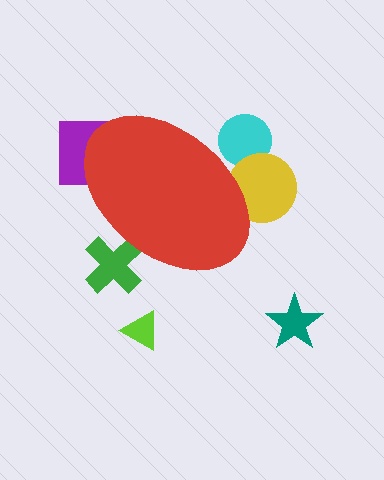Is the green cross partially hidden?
Yes, the green cross is partially hidden behind the red ellipse.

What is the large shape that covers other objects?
A red ellipse.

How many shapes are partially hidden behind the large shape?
4 shapes are partially hidden.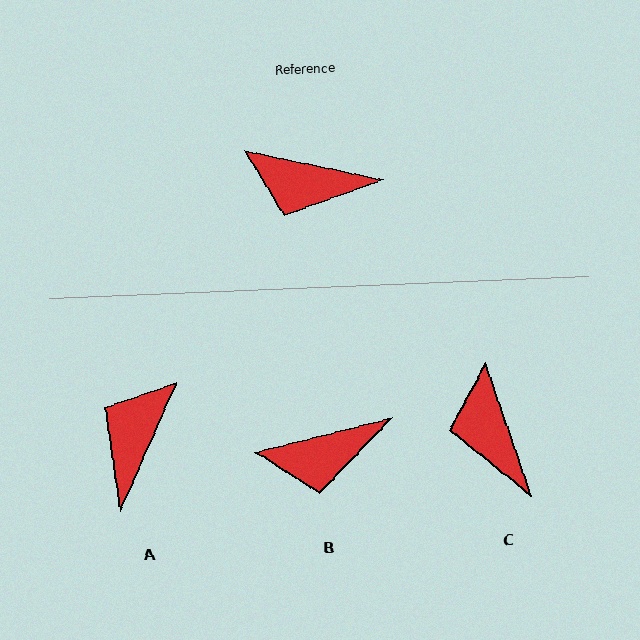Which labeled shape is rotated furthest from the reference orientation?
A, about 102 degrees away.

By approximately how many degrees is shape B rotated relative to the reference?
Approximately 26 degrees counter-clockwise.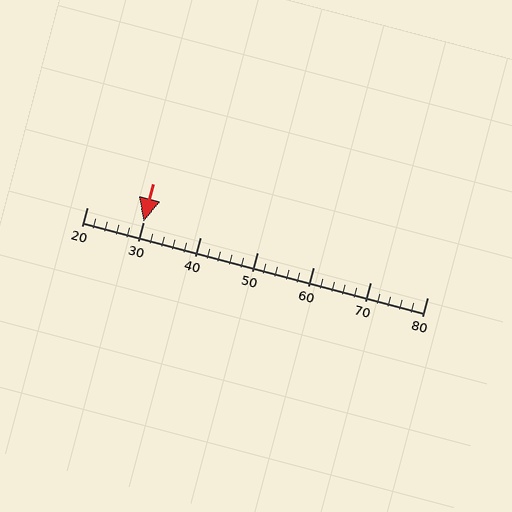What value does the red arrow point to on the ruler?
The red arrow points to approximately 30.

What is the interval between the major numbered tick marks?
The major tick marks are spaced 10 units apart.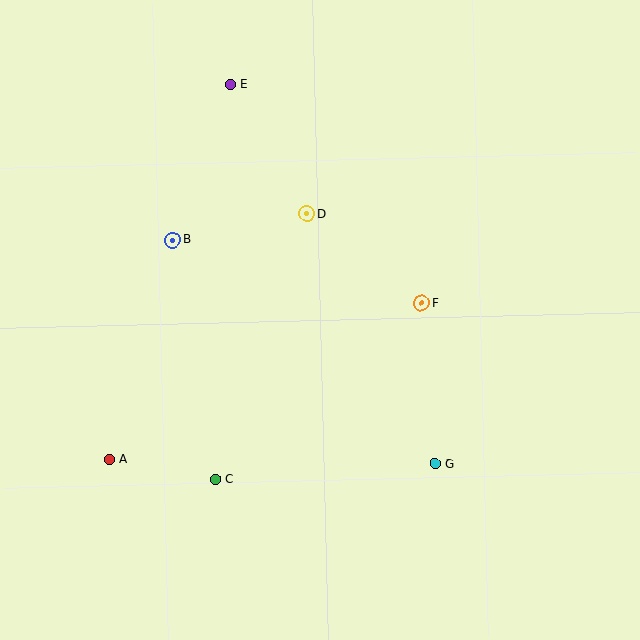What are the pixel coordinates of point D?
Point D is at (307, 214).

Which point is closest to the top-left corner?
Point E is closest to the top-left corner.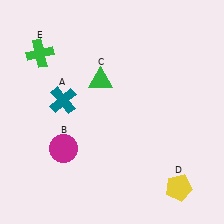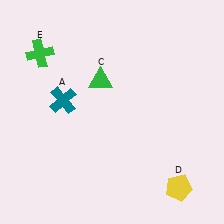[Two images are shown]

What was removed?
The magenta circle (B) was removed in Image 2.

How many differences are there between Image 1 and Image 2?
There is 1 difference between the two images.